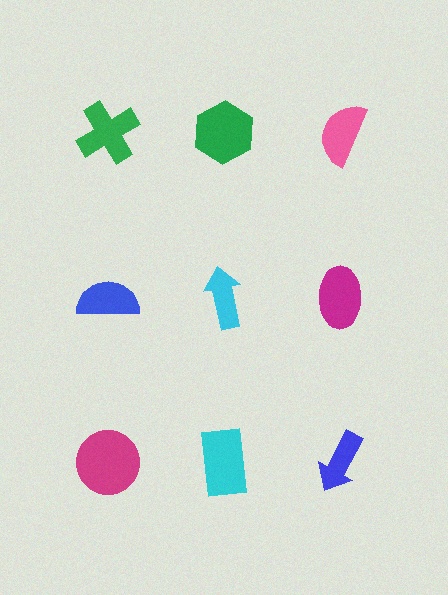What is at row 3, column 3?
A blue arrow.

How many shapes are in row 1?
3 shapes.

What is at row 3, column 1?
A magenta circle.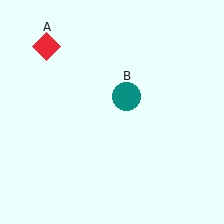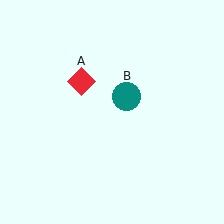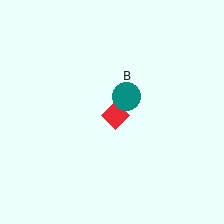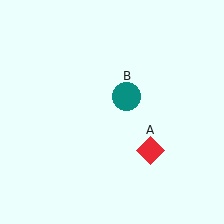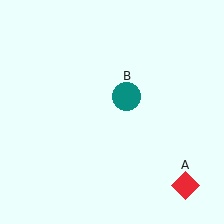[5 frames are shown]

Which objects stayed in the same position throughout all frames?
Teal circle (object B) remained stationary.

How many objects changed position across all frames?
1 object changed position: red diamond (object A).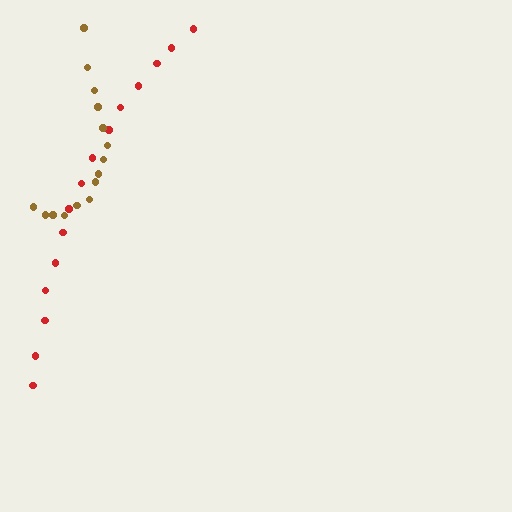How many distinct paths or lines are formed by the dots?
There are 2 distinct paths.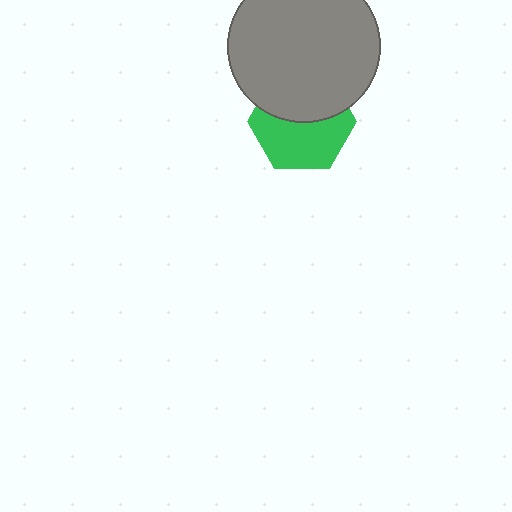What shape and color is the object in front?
The object in front is a gray circle.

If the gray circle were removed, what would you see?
You would see the complete green hexagon.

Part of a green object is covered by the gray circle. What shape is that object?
It is a hexagon.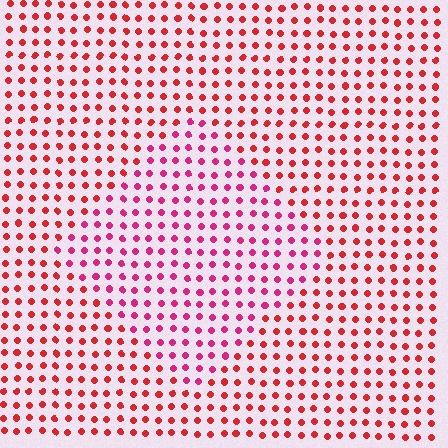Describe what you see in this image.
The image is filled with small red elements in a uniform arrangement. A diamond-shaped region is visible where the elements are tinted to a slightly different hue, forming a subtle color boundary.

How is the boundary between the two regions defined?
The boundary is defined purely by a slight shift in hue (about 28 degrees). Spacing, size, and orientation are identical on both sides.